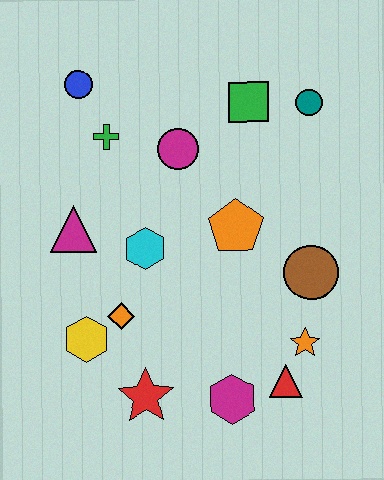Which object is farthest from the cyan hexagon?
The teal circle is farthest from the cyan hexagon.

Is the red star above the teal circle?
No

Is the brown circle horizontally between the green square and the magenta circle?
No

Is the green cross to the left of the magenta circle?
Yes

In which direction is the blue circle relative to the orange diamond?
The blue circle is above the orange diamond.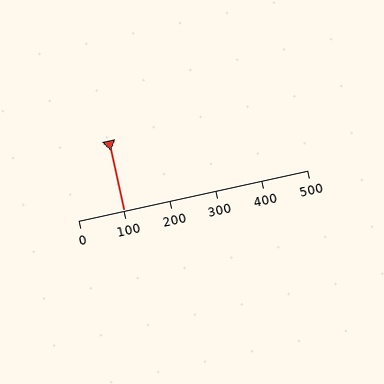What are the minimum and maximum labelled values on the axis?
The axis runs from 0 to 500.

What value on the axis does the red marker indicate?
The marker indicates approximately 100.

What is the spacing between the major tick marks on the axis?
The major ticks are spaced 100 apart.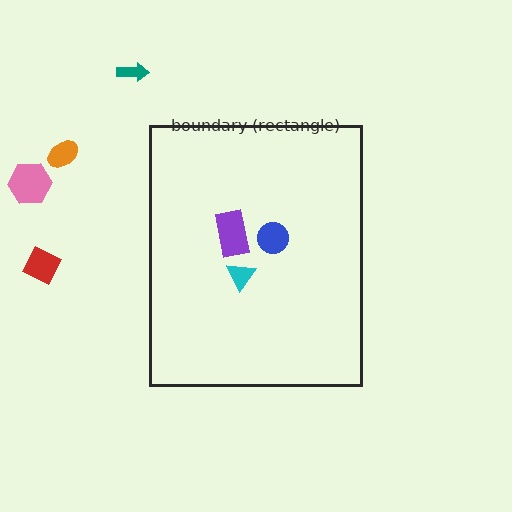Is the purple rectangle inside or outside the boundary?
Inside.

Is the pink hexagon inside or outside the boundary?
Outside.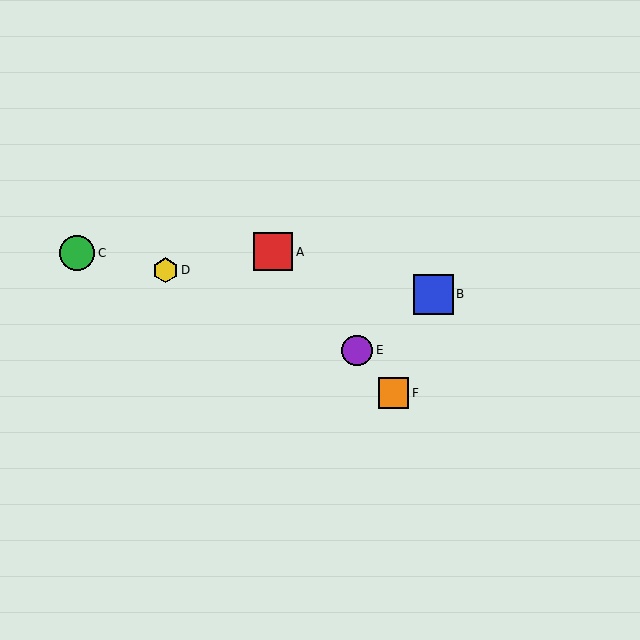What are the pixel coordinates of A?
Object A is at (273, 252).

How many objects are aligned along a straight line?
3 objects (A, E, F) are aligned along a straight line.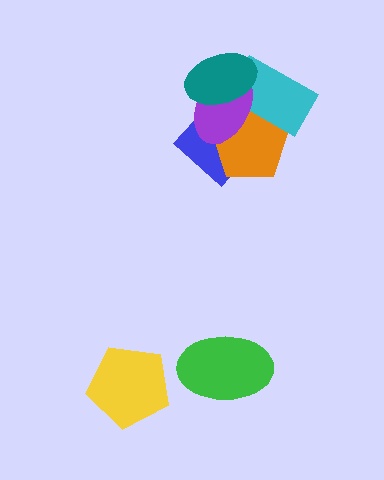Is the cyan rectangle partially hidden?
Yes, it is partially covered by another shape.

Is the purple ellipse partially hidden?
Yes, it is partially covered by another shape.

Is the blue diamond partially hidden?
Yes, it is partially covered by another shape.